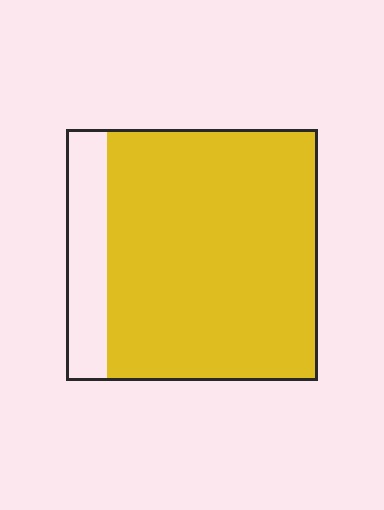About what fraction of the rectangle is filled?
About five sixths (5/6).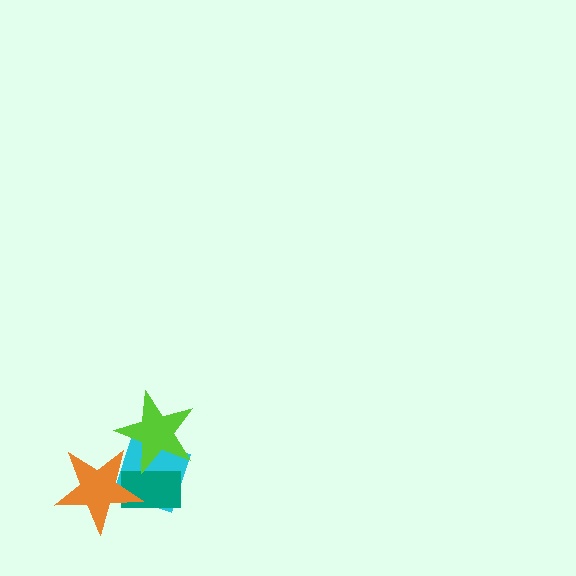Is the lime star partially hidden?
No, no other shape covers it.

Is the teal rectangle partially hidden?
Yes, it is partially covered by another shape.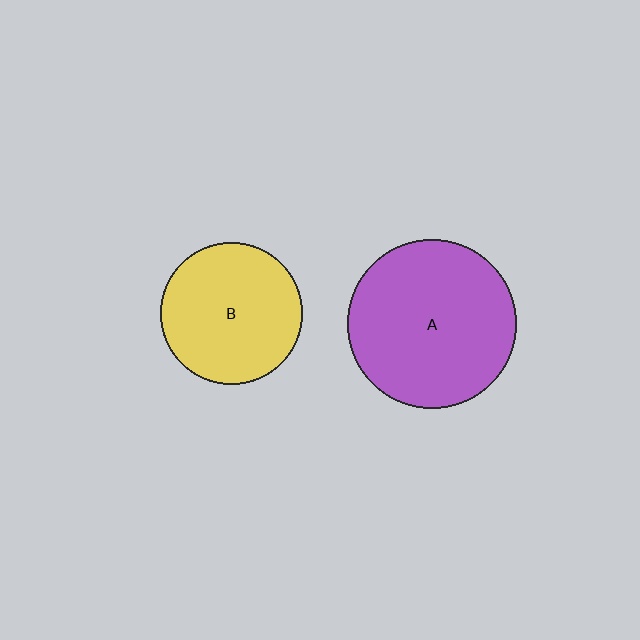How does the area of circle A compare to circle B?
Approximately 1.4 times.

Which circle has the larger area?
Circle A (purple).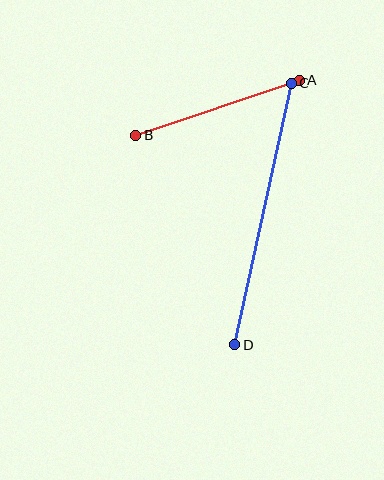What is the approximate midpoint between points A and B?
The midpoint is at approximately (218, 108) pixels.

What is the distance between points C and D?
The distance is approximately 268 pixels.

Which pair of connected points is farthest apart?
Points C and D are farthest apart.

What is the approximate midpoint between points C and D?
The midpoint is at approximately (263, 214) pixels.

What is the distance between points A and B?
The distance is approximately 172 pixels.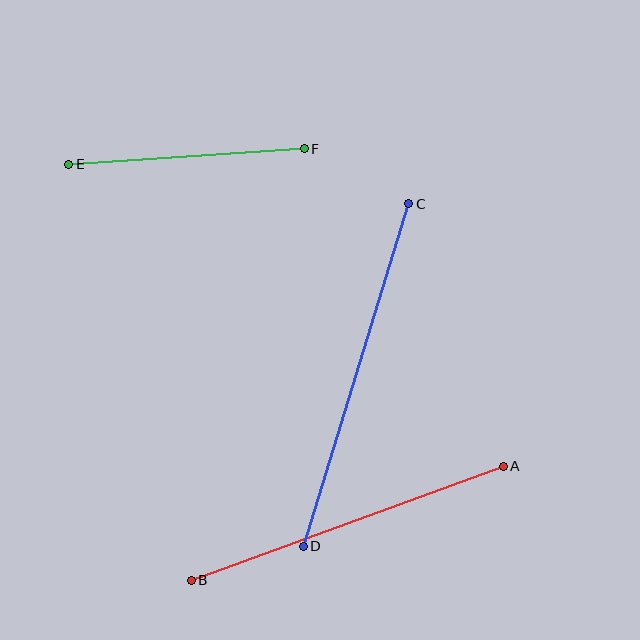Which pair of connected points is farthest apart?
Points C and D are farthest apart.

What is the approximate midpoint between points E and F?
The midpoint is at approximately (186, 157) pixels.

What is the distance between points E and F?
The distance is approximately 236 pixels.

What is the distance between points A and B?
The distance is approximately 332 pixels.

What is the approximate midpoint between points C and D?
The midpoint is at approximately (356, 375) pixels.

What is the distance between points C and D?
The distance is approximately 359 pixels.